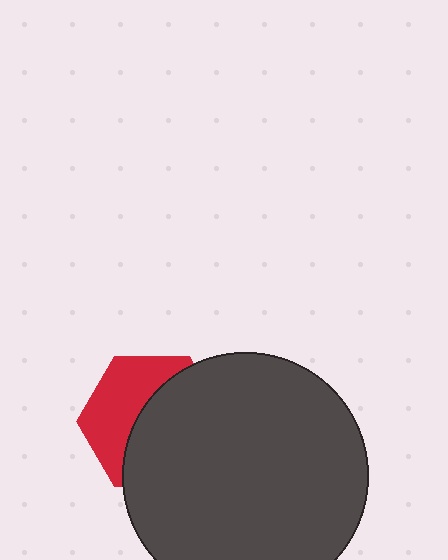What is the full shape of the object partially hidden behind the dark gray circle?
The partially hidden object is a red hexagon.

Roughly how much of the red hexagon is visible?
A small part of it is visible (roughly 43%).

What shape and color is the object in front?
The object in front is a dark gray circle.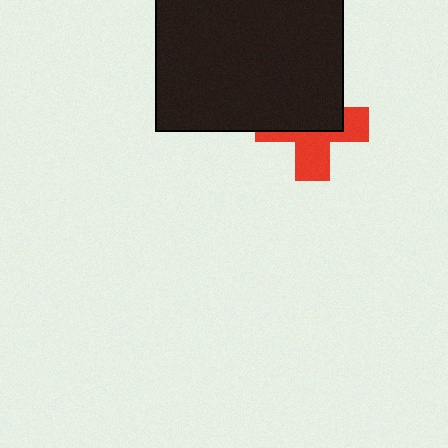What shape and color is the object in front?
The object in front is a black rectangle.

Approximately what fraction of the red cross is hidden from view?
Roughly 53% of the red cross is hidden behind the black rectangle.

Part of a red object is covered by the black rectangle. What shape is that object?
It is a cross.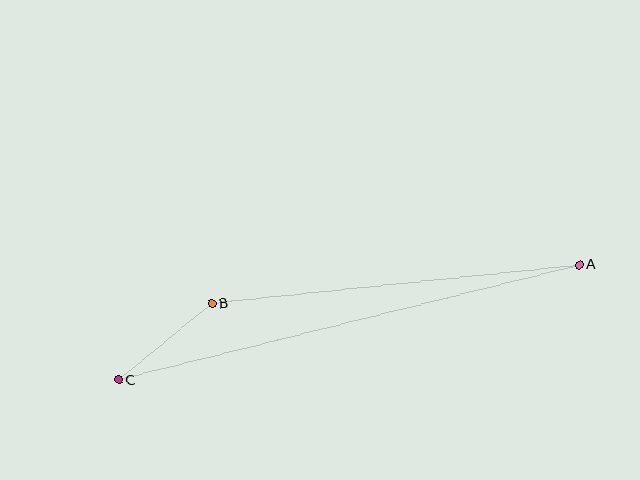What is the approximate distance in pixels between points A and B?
The distance between A and B is approximately 370 pixels.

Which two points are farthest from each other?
Points A and C are farthest from each other.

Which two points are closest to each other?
Points B and C are closest to each other.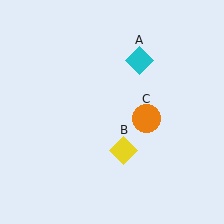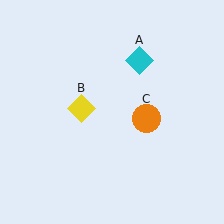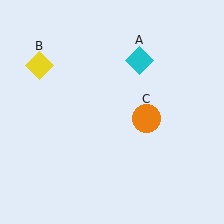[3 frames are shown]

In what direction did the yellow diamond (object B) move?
The yellow diamond (object B) moved up and to the left.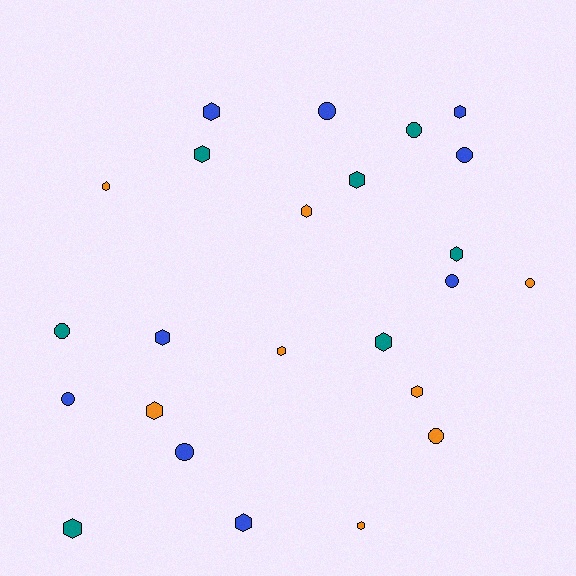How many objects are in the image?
There are 24 objects.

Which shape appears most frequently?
Hexagon, with 15 objects.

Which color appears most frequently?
Blue, with 9 objects.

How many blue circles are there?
There are 5 blue circles.